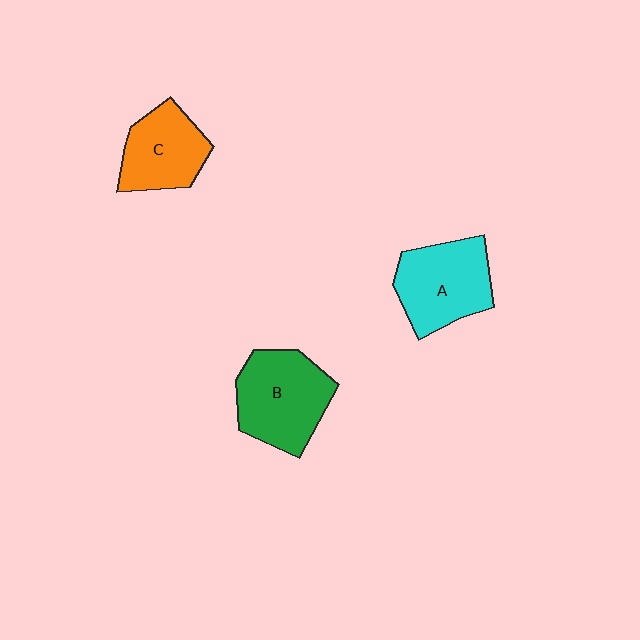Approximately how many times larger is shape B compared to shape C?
Approximately 1.3 times.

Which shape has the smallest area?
Shape C (orange).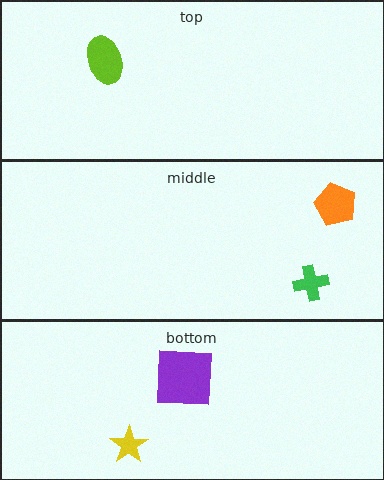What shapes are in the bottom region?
The yellow star, the purple square.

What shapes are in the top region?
The lime ellipse.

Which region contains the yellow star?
The bottom region.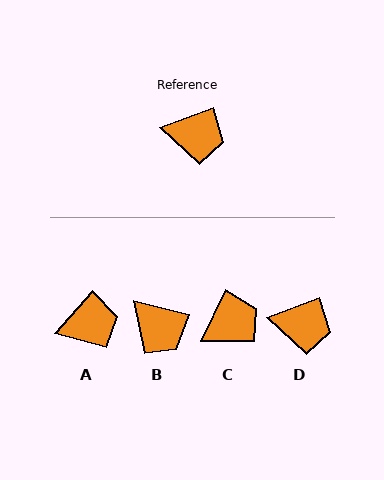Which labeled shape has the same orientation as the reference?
D.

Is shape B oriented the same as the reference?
No, it is off by about 35 degrees.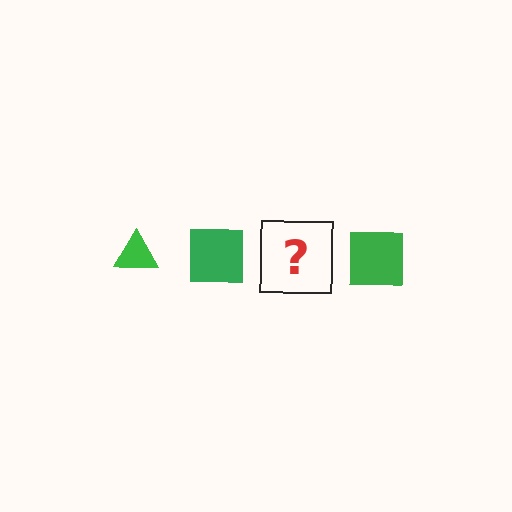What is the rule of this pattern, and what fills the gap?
The rule is that the pattern cycles through triangle, square shapes in green. The gap should be filled with a green triangle.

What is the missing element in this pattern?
The missing element is a green triangle.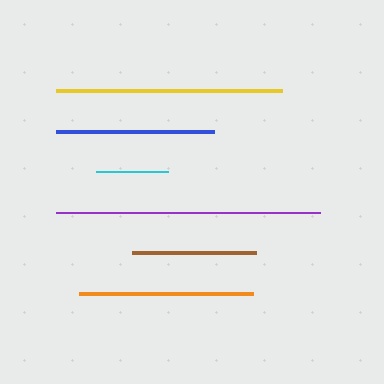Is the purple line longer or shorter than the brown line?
The purple line is longer than the brown line.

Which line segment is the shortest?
The cyan line is the shortest at approximately 72 pixels.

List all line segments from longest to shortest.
From longest to shortest: purple, yellow, orange, blue, brown, cyan.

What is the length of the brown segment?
The brown segment is approximately 124 pixels long.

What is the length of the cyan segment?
The cyan segment is approximately 72 pixels long.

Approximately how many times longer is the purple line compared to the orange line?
The purple line is approximately 1.5 times the length of the orange line.